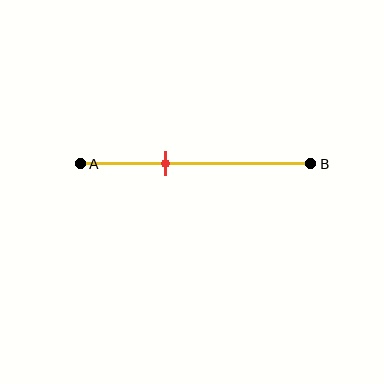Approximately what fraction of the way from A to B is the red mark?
The red mark is approximately 35% of the way from A to B.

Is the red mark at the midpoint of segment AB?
No, the mark is at about 35% from A, not at the 50% midpoint.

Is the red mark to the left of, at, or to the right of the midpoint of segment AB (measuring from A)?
The red mark is to the left of the midpoint of segment AB.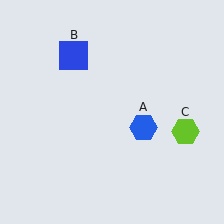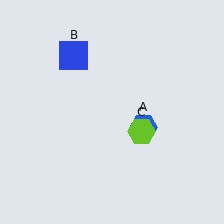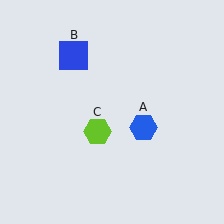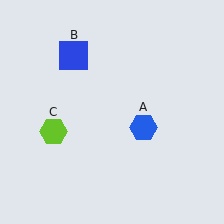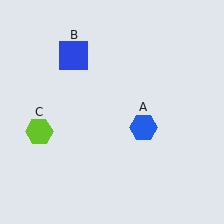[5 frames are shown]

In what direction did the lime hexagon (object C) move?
The lime hexagon (object C) moved left.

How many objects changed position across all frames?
1 object changed position: lime hexagon (object C).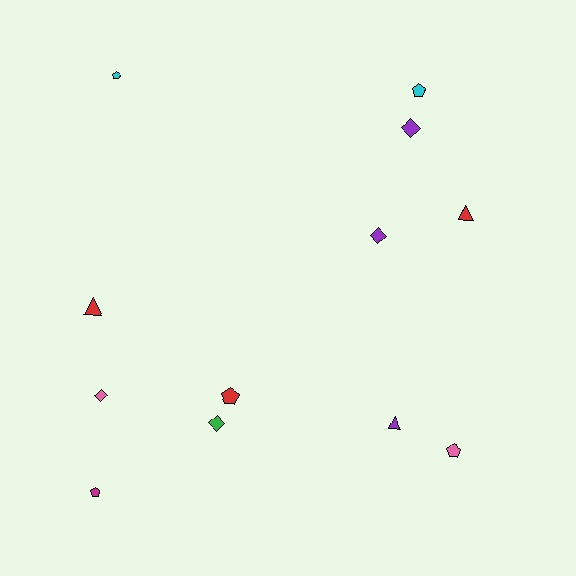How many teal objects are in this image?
There are no teal objects.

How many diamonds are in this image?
There are 4 diamonds.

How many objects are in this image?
There are 12 objects.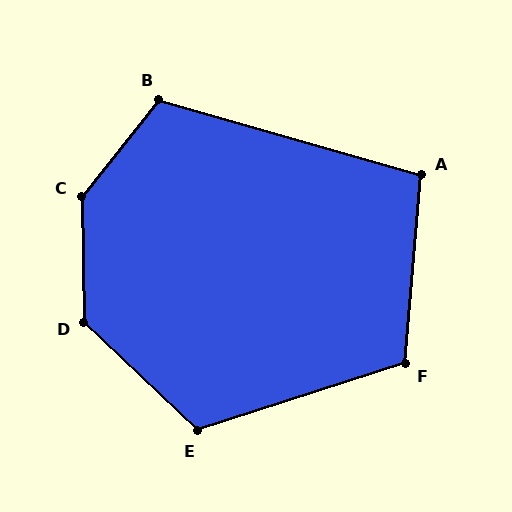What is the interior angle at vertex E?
Approximately 118 degrees (obtuse).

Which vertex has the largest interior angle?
C, at approximately 140 degrees.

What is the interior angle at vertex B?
Approximately 113 degrees (obtuse).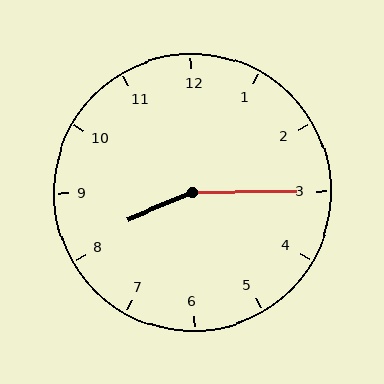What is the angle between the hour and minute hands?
Approximately 158 degrees.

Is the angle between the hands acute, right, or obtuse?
It is obtuse.